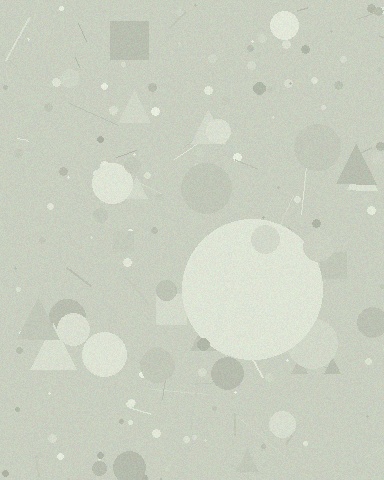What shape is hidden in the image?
A circle is hidden in the image.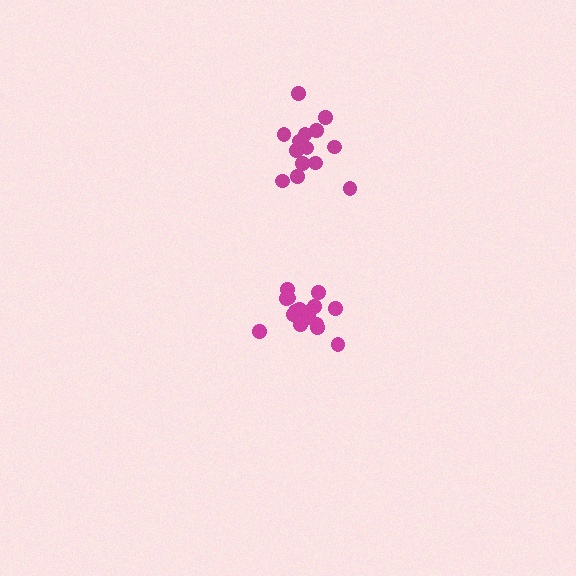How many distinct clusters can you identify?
There are 2 distinct clusters.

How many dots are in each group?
Group 1: 14 dots, Group 2: 17 dots (31 total).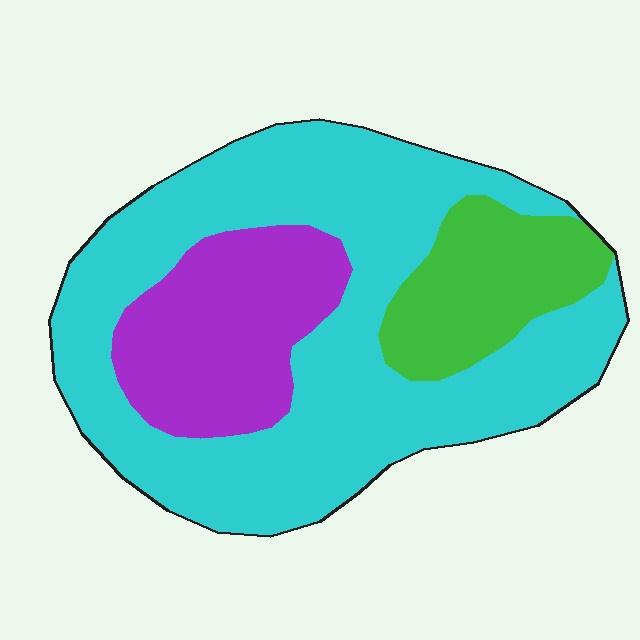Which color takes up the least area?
Green, at roughly 15%.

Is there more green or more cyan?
Cyan.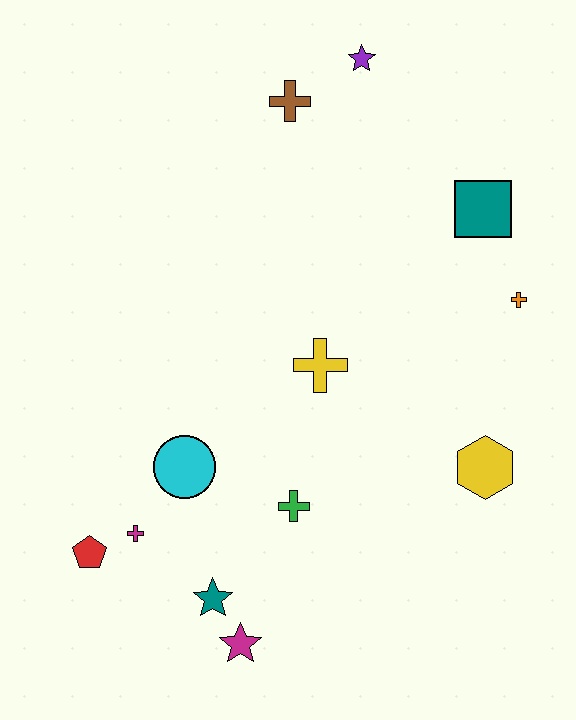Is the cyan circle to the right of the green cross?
No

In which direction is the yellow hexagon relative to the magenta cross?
The yellow hexagon is to the right of the magenta cross.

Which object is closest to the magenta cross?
The red pentagon is closest to the magenta cross.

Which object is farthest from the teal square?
The red pentagon is farthest from the teal square.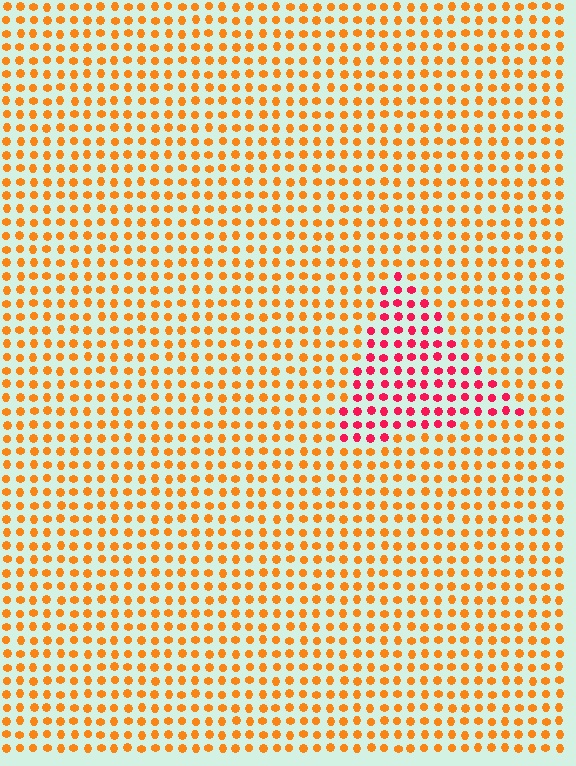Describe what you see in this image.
The image is filled with small orange elements in a uniform arrangement. A triangle-shaped region is visible where the elements are tinted to a slightly different hue, forming a subtle color boundary.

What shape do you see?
I see a triangle.